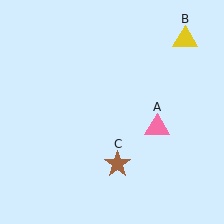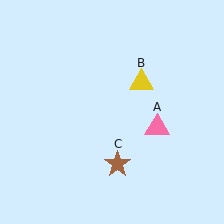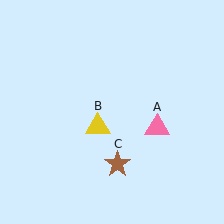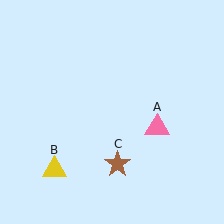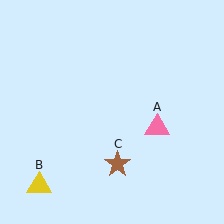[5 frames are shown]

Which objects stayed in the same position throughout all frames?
Pink triangle (object A) and brown star (object C) remained stationary.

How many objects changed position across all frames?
1 object changed position: yellow triangle (object B).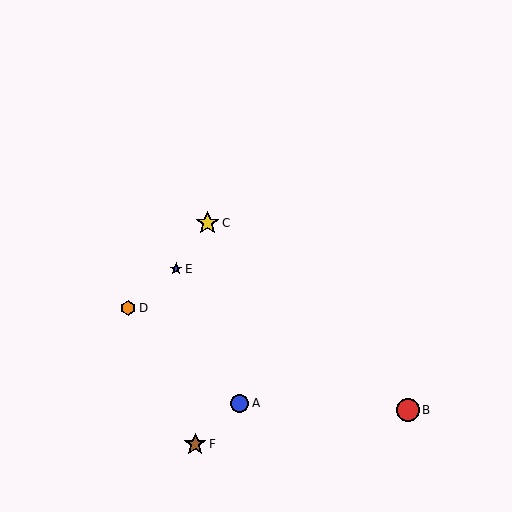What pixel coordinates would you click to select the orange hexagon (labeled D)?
Click at (128, 308) to select the orange hexagon D.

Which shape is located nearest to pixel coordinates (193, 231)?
The yellow star (labeled C) at (207, 223) is nearest to that location.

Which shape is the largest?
The yellow star (labeled C) is the largest.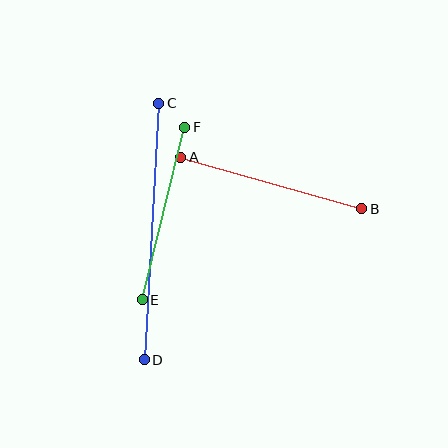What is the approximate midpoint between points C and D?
The midpoint is at approximately (152, 231) pixels.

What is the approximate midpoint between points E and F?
The midpoint is at approximately (163, 214) pixels.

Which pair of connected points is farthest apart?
Points C and D are farthest apart.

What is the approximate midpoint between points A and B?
The midpoint is at approximately (271, 183) pixels.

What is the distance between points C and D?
The distance is approximately 257 pixels.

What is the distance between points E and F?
The distance is approximately 177 pixels.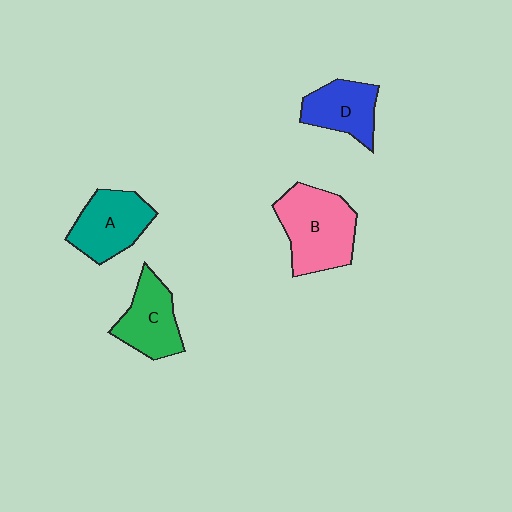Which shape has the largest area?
Shape B (pink).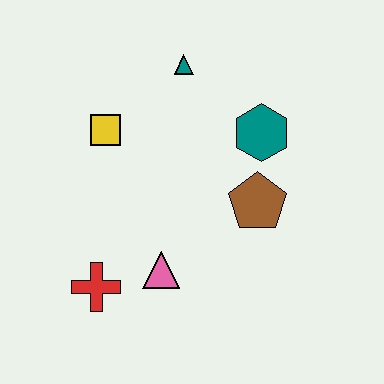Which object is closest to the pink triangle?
The red cross is closest to the pink triangle.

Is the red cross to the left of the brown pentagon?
Yes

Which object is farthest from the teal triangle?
The red cross is farthest from the teal triangle.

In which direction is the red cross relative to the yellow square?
The red cross is below the yellow square.